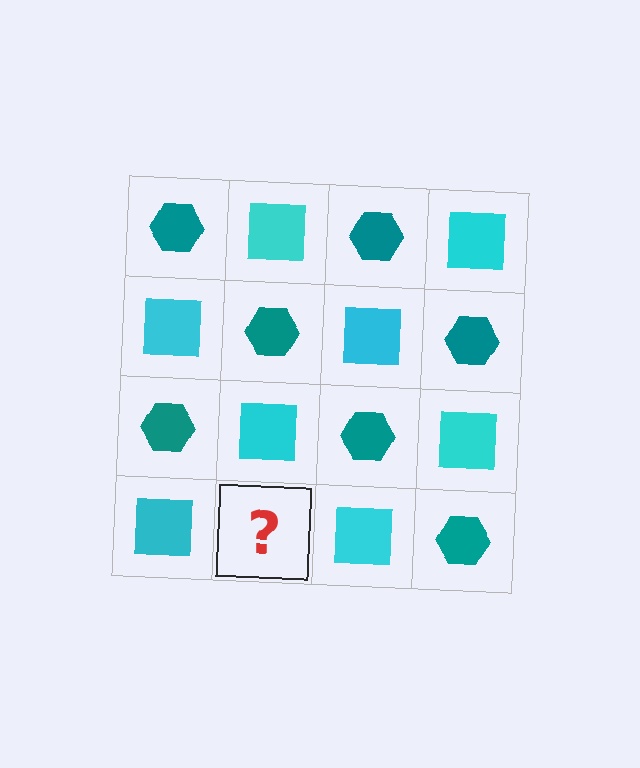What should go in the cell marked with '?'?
The missing cell should contain a teal hexagon.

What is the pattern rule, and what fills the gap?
The rule is that it alternates teal hexagon and cyan square in a checkerboard pattern. The gap should be filled with a teal hexagon.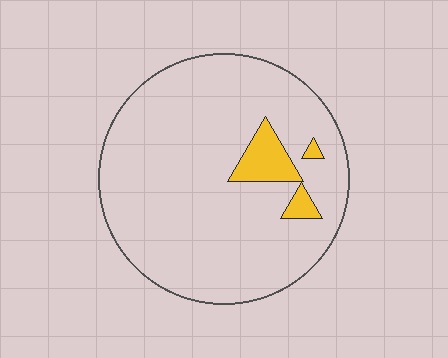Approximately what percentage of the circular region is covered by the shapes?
Approximately 5%.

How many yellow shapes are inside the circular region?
3.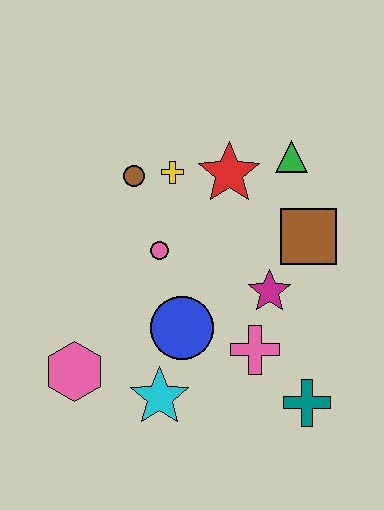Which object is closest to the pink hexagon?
The cyan star is closest to the pink hexagon.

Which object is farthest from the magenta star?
The pink hexagon is farthest from the magenta star.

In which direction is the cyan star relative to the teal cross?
The cyan star is to the left of the teal cross.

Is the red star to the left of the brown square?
Yes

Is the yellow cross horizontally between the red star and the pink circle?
Yes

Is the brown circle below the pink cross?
No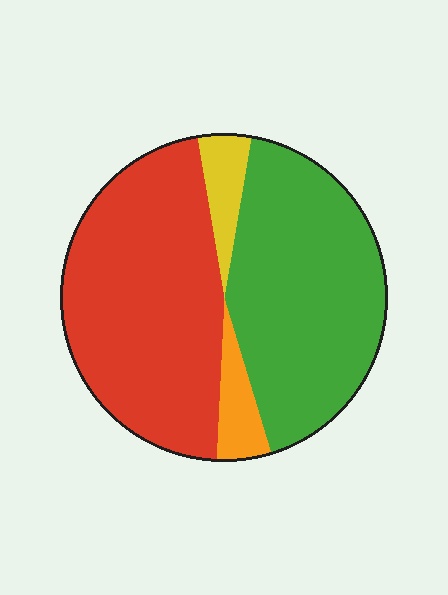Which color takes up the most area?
Red, at roughly 45%.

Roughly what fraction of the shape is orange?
Orange covers 5% of the shape.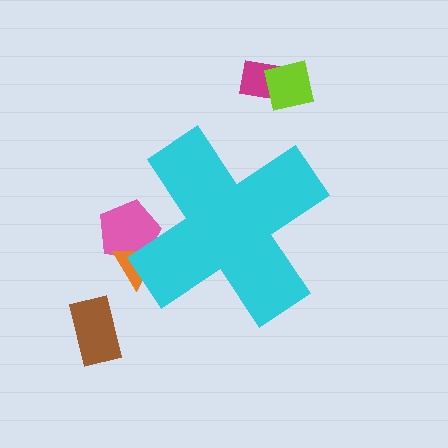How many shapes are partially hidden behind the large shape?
2 shapes are partially hidden.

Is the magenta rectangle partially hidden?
No, the magenta rectangle is fully visible.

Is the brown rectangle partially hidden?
No, the brown rectangle is fully visible.